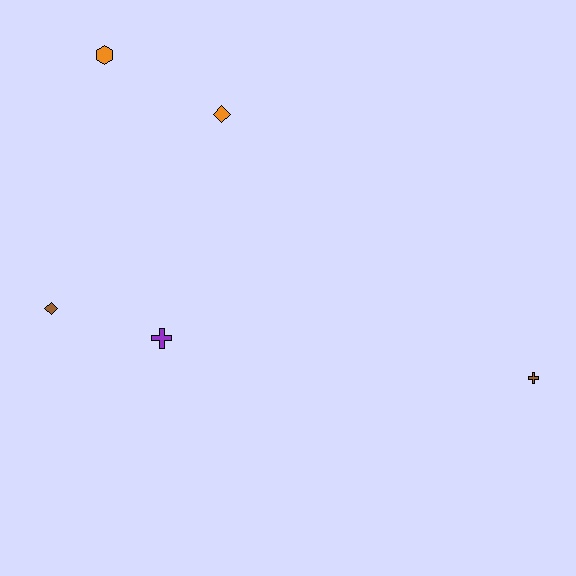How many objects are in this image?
There are 5 objects.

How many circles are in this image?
There are no circles.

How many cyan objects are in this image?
There are no cyan objects.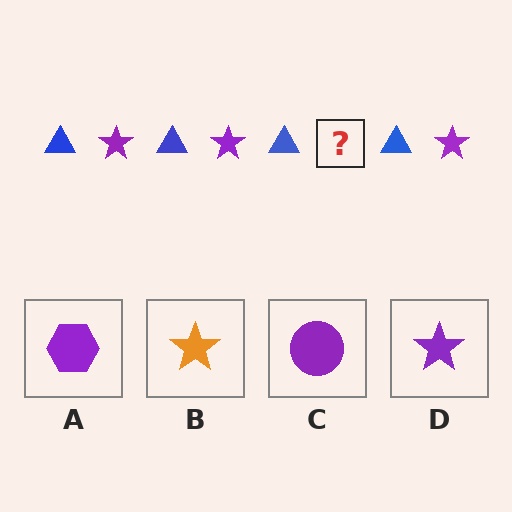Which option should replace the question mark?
Option D.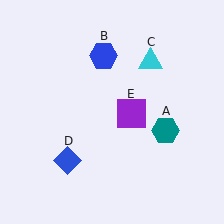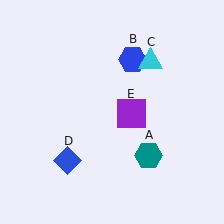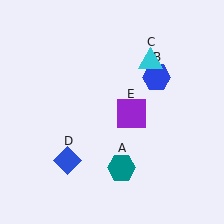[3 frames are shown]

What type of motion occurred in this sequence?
The teal hexagon (object A), blue hexagon (object B) rotated clockwise around the center of the scene.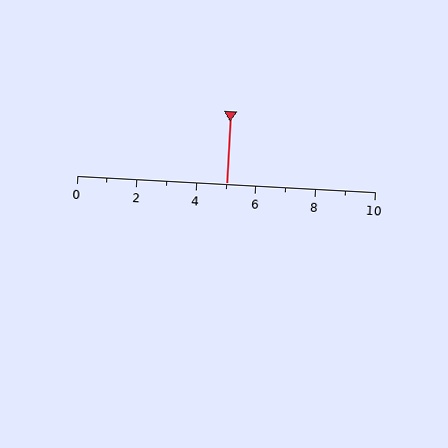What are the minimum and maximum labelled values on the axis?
The axis runs from 0 to 10.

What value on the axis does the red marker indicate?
The marker indicates approximately 5.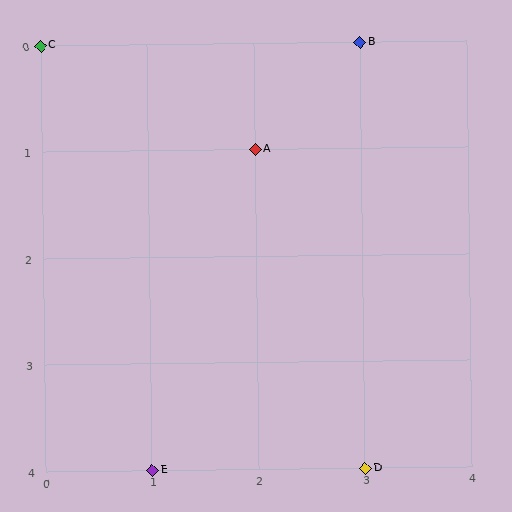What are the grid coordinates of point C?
Point C is at grid coordinates (0, 0).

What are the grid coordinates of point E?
Point E is at grid coordinates (1, 4).